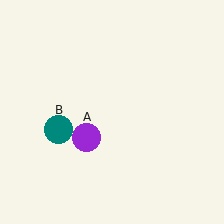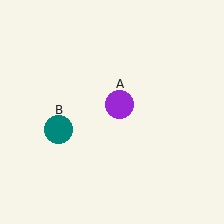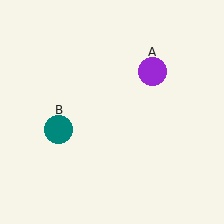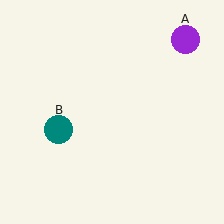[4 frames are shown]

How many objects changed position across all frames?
1 object changed position: purple circle (object A).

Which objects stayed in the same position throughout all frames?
Teal circle (object B) remained stationary.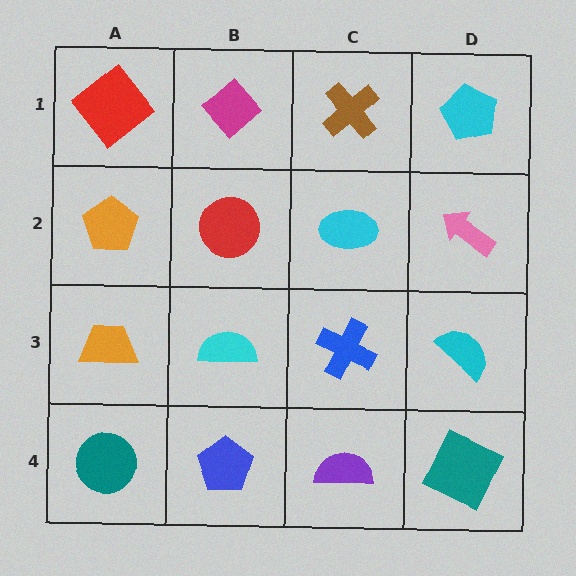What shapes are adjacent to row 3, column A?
An orange pentagon (row 2, column A), a teal circle (row 4, column A), a cyan semicircle (row 3, column B).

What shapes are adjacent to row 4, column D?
A cyan semicircle (row 3, column D), a purple semicircle (row 4, column C).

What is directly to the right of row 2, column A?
A red circle.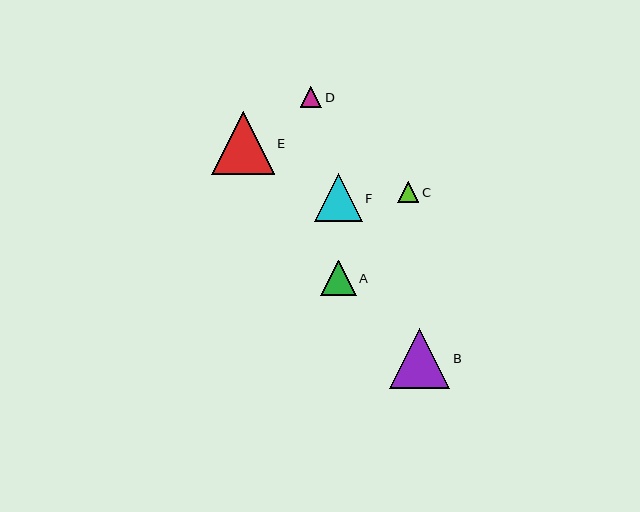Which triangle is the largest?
Triangle E is the largest with a size of approximately 63 pixels.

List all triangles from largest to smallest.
From largest to smallest: E, B, F, A, D, C.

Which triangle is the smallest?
Triangle C is the smallest with a size of approximately 21 pixels.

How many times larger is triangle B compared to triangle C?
Triangle B is approximately 2.8 times the size of triangle C.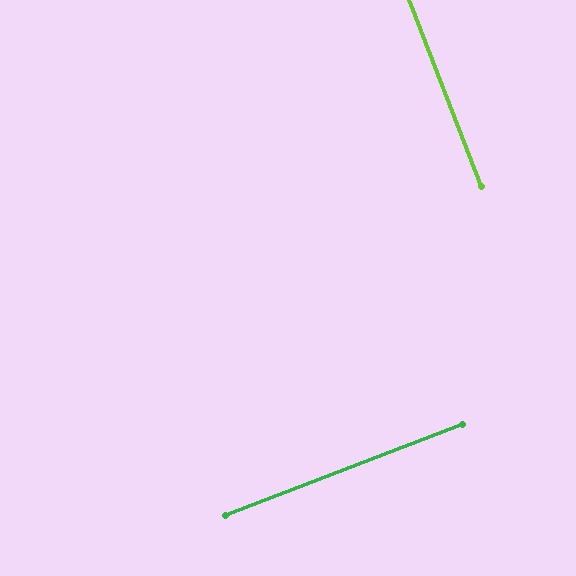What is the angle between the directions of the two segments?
Approximately 90 degrees.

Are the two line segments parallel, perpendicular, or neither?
Perpendicular — they meet at approximately 90°.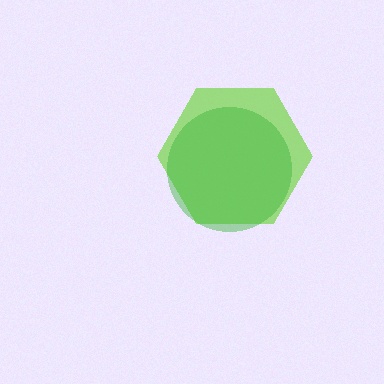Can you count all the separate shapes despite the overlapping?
Yes, there are 2 separate shapes.